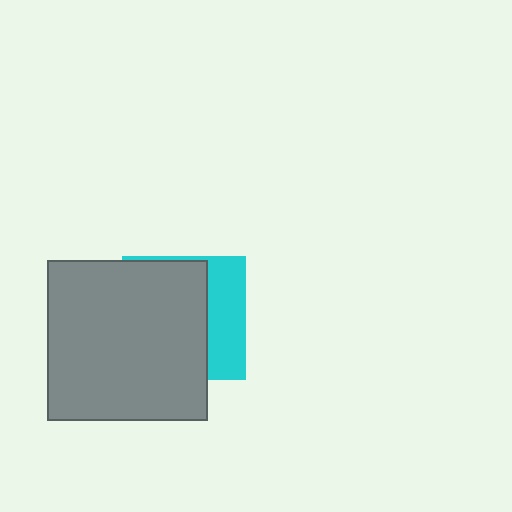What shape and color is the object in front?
The object in front is a gray square.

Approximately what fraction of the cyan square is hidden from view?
Roughly 67% of the cyan square is hidden behind the gray square.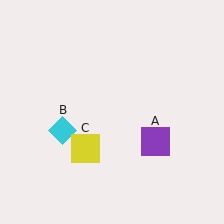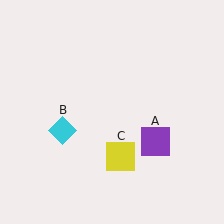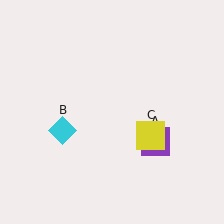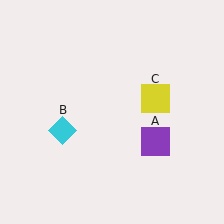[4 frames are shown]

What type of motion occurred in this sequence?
The yellow square (object C) rotated counterclockwise around the center of the scene.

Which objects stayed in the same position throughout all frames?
Purple square (object A) and cyan diamond (object B) remained stationary.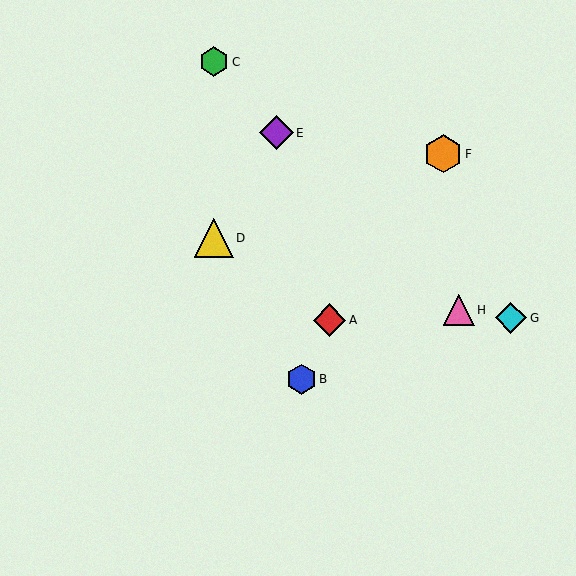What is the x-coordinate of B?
Object B is at x≈301.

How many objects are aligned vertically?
2 objects (C, D) are aligned vertically.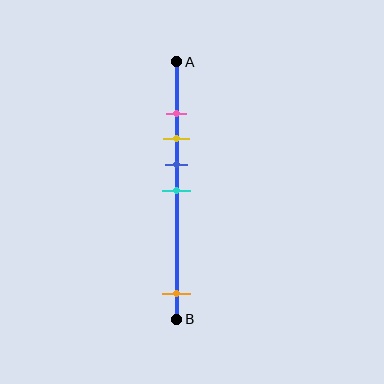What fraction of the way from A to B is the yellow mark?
The yellow mark is approximately 30% (0.3) of the way from A to B.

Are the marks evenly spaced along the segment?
No, the marks are not evenly spaced.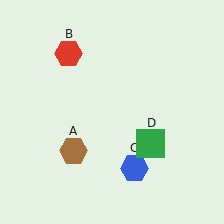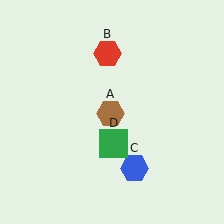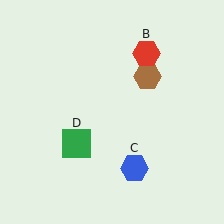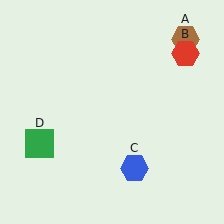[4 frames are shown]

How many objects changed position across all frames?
3 objects changed position: brown hexagon (object A), red hexagon (object B), green square (object D).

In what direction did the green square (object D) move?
The green square (object D) moved left.